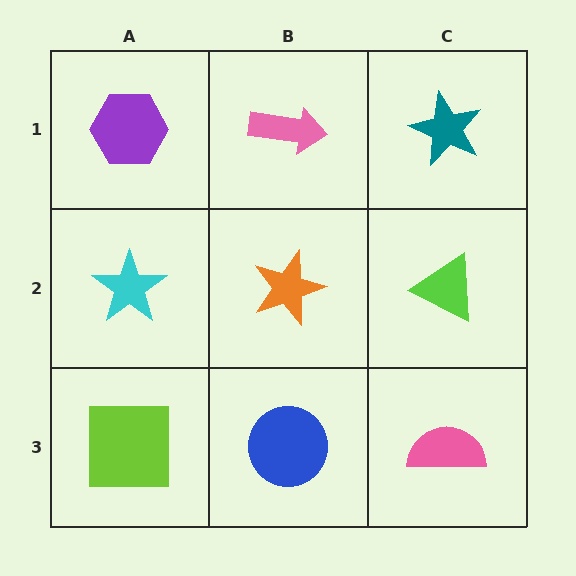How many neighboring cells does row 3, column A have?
2.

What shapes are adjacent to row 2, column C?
A teal star (row 1, column C), a pink semicircle (row 3, column C), an orange star (row 2, column B).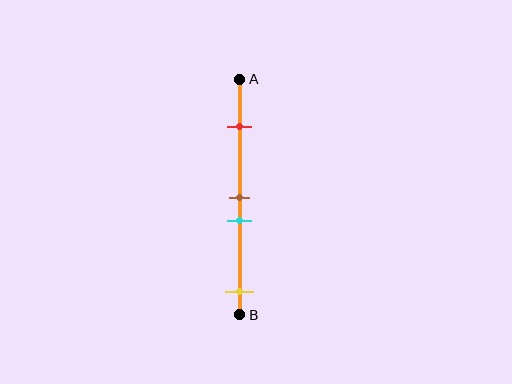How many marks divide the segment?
There are 4 marks dividing the segment.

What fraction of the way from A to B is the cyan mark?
The cyan mark is approximately 60% (0.6) of the way from A to B.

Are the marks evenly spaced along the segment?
No, the marks are not evenly spaced.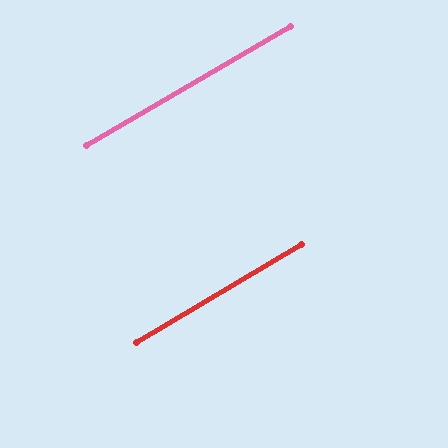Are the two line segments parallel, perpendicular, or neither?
Parallel — their directions differ by only 0.4°.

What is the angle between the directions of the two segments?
Approximately 0 degrees.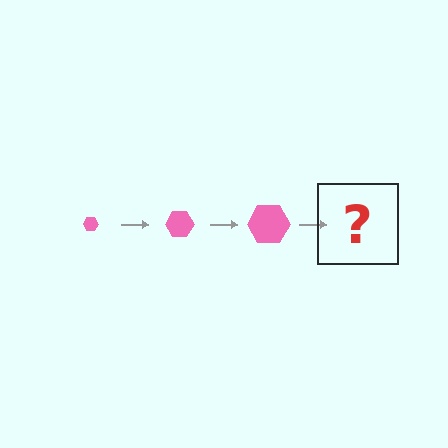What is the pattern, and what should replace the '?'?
The pattern is that the hexagon gets progressively larger each step. The '?' should be a pink hexagon, larger than the previous one.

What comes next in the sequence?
The next element should be a pink hexagon, larger than the previous one.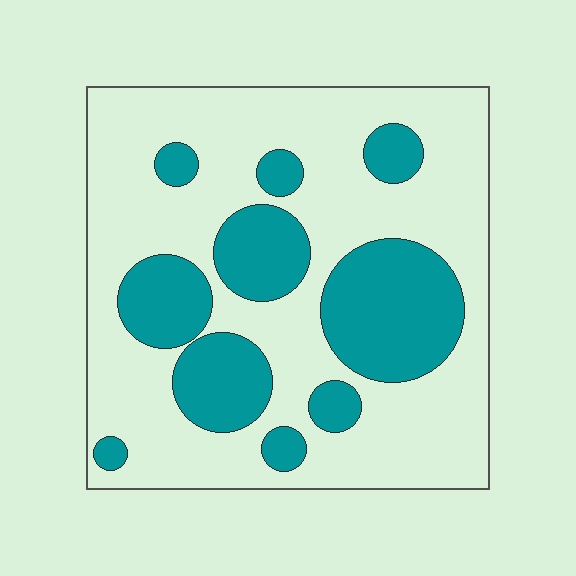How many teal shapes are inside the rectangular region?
10.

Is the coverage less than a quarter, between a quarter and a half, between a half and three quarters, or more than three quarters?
Between a quarter and a half.